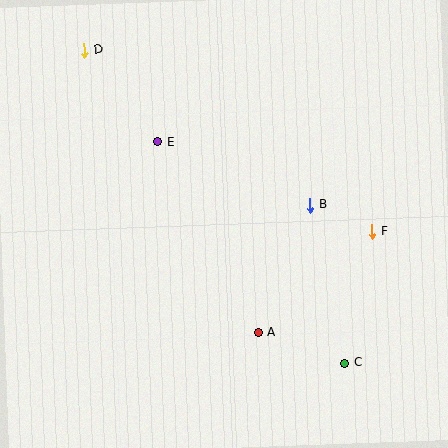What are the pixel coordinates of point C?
Point C is at (345, 363).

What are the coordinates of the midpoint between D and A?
The midpoint between D and A is at (171, 192).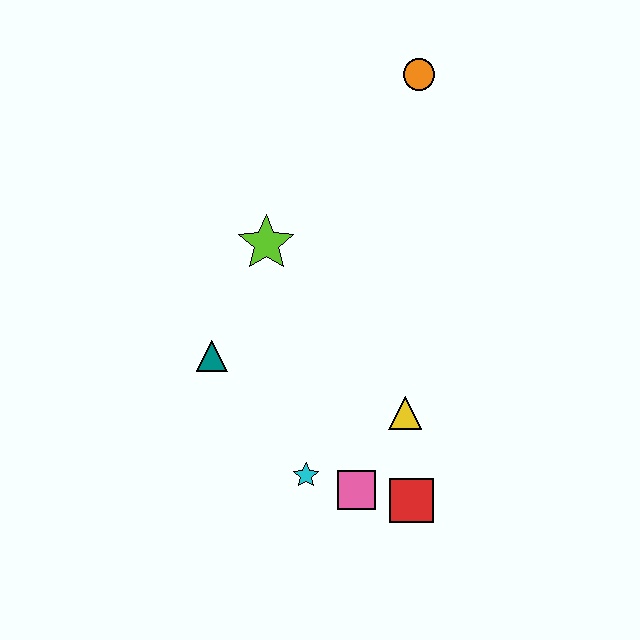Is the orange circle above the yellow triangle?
Yes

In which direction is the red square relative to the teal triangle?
The red square is to the right of the teal triangle.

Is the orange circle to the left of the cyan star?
No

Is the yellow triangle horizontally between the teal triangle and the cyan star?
No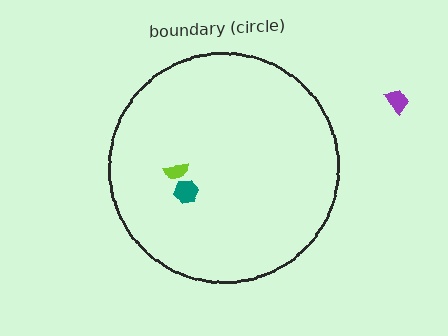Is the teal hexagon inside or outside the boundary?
Inside.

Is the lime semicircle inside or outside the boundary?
Inside.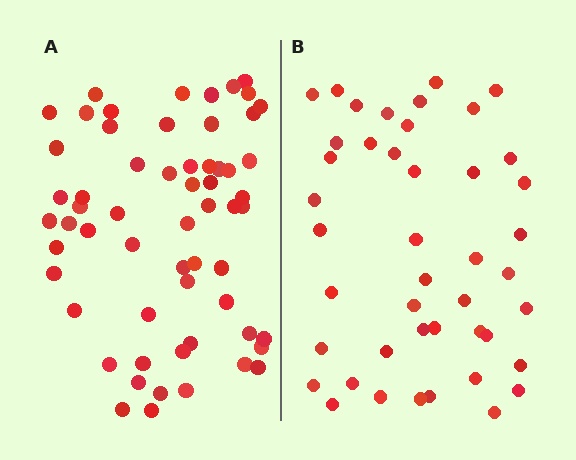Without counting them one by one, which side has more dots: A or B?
Region A (the left region) has more dots.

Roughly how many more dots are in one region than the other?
Region A has approximately 15 more dots than region B.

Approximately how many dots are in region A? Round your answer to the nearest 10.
About 60 dots.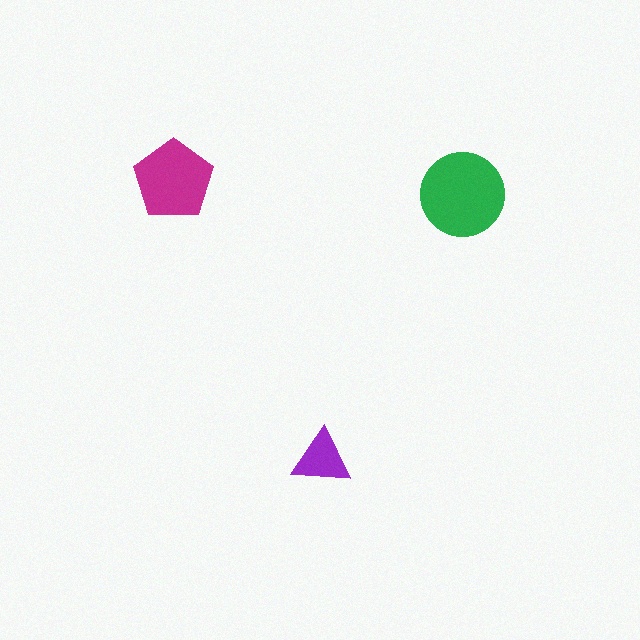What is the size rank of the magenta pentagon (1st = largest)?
2nd.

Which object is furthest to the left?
The magenta pentagon is leftmost.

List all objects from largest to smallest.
The green circle, the magenta pentagon, the purple triangle.